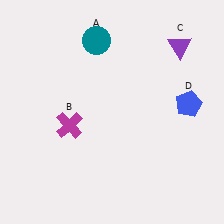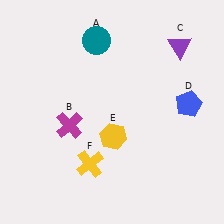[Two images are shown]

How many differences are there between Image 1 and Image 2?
There are 2 differences between the two images.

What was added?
A yellow hexagon (E), a yellow cross (F) were added in Image 2.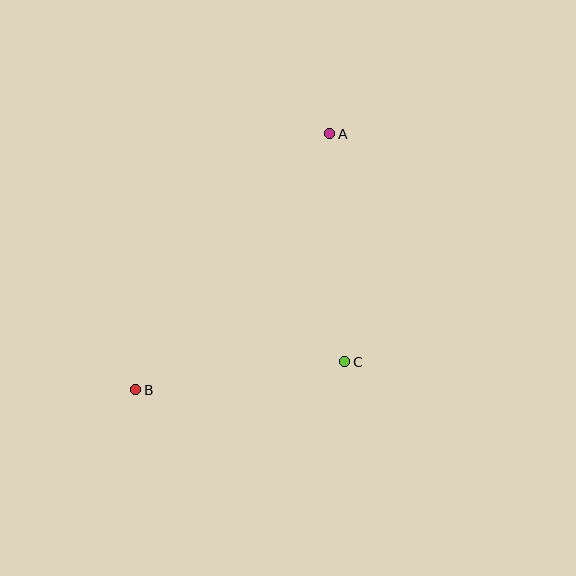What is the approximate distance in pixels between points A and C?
The distance between A and C is approximately 228 pixels.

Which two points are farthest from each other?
Points A and B are farthest from each other.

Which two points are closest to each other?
Points B and C are closest to each other.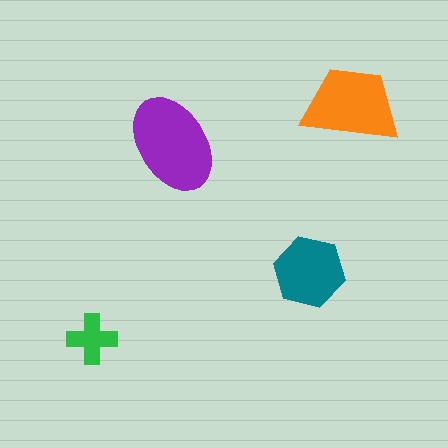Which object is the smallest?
The green cross.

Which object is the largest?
The purple ellipse.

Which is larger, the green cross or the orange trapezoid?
The orange trapezoid.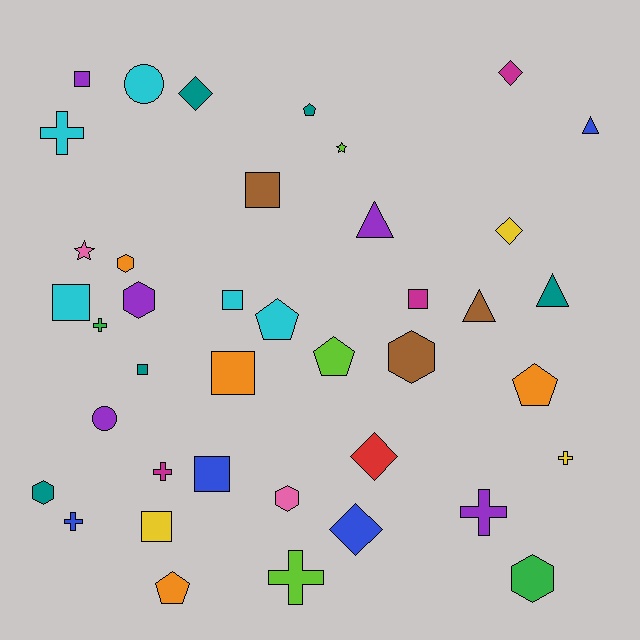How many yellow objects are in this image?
There are 3 yellow objects.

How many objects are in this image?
There are 40 objects.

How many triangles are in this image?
There are 4 triangles.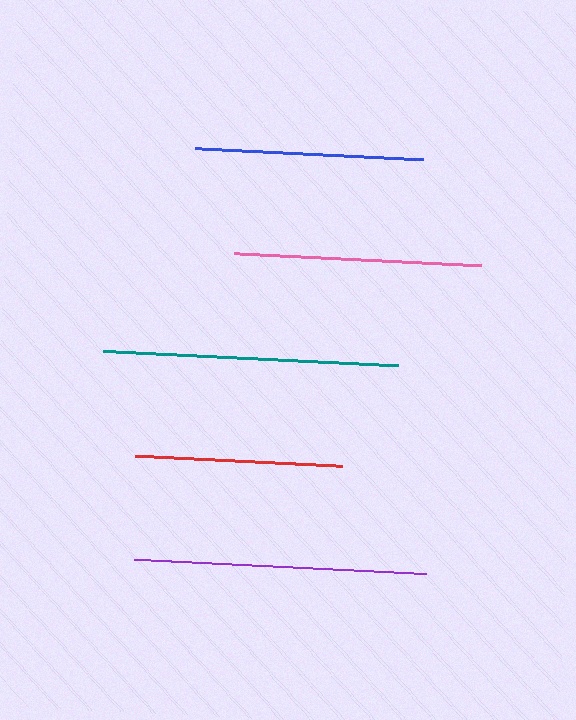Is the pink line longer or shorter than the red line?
The pink line is longer than the red line.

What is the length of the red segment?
The red segment is approximately 207 pixels long.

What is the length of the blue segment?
The blue segment is approximately 227 pixels long.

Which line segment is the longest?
The teal line is the longest at approximately 295 pixels.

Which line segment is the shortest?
The red line is the shortest at approximately 207 pixels.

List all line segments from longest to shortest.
From longest to shortest: teal, purple, pink, blue, red.